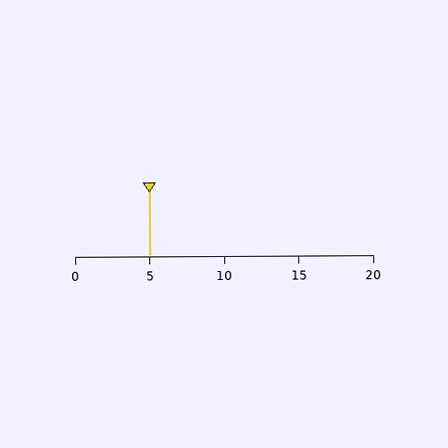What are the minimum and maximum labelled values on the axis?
The axis runs from 0 to 20.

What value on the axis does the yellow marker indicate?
The marker indicates approximately 5.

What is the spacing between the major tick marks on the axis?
The major ticks are spaced 5 apart.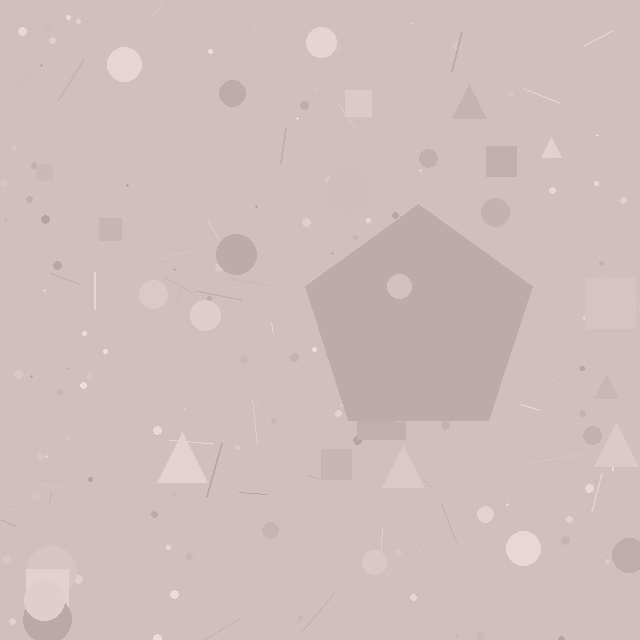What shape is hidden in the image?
A pentagon is hidden in the image.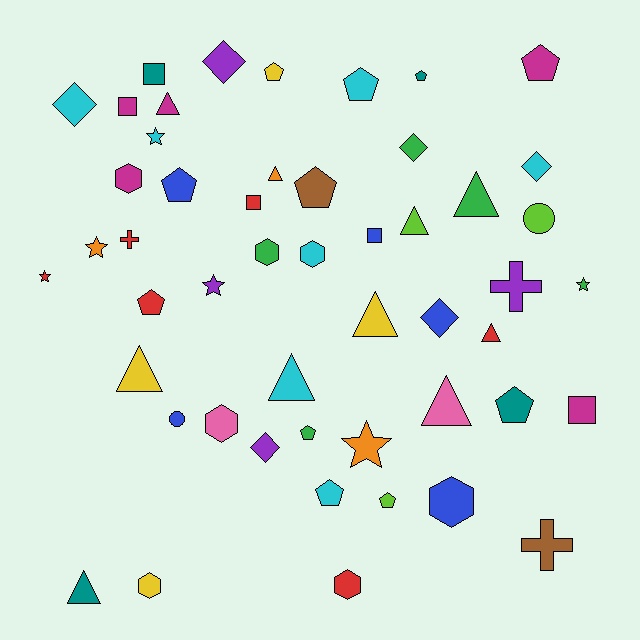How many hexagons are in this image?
There are 7 hexagons.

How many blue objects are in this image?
There are 5 blue objects.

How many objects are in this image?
There are 50 objects.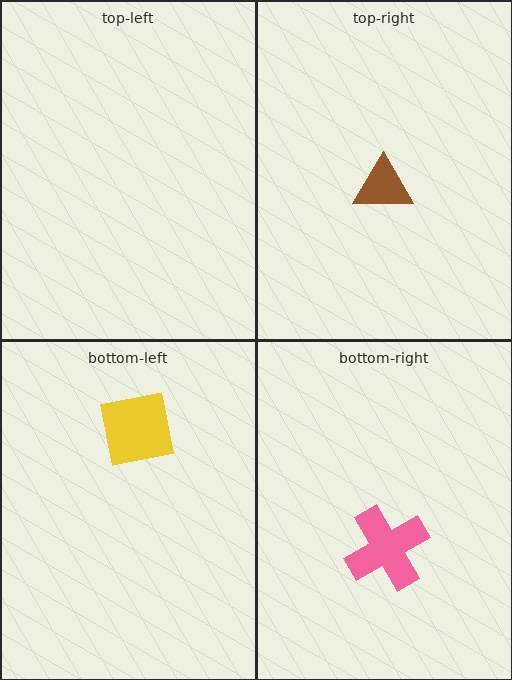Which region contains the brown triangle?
The top-right region.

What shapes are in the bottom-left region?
The yellow square.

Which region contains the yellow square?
The bottom-left region.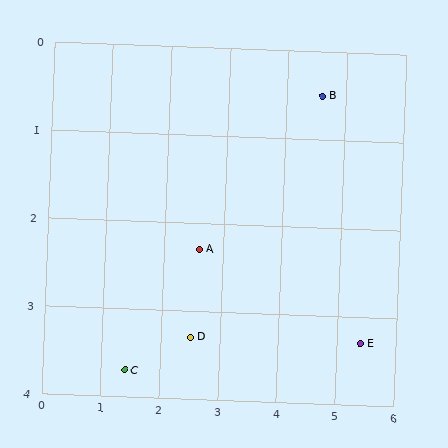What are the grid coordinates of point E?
Point E is at approximately (5.4, 3.3).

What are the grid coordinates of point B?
Point B is at approximately (4.6, 0.5).